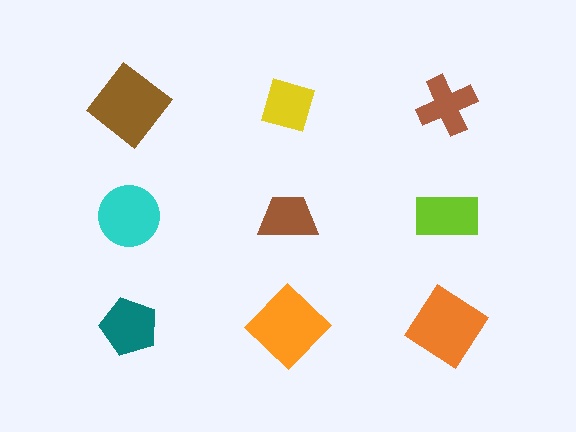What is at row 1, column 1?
A brown diamond.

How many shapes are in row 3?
3 shapes.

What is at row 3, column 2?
An orange diamond.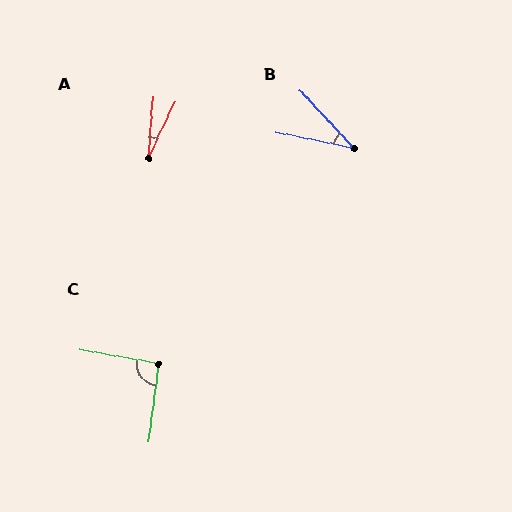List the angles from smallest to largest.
A (21°), B (35°), C (92°).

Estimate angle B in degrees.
Approximately 35 degrees.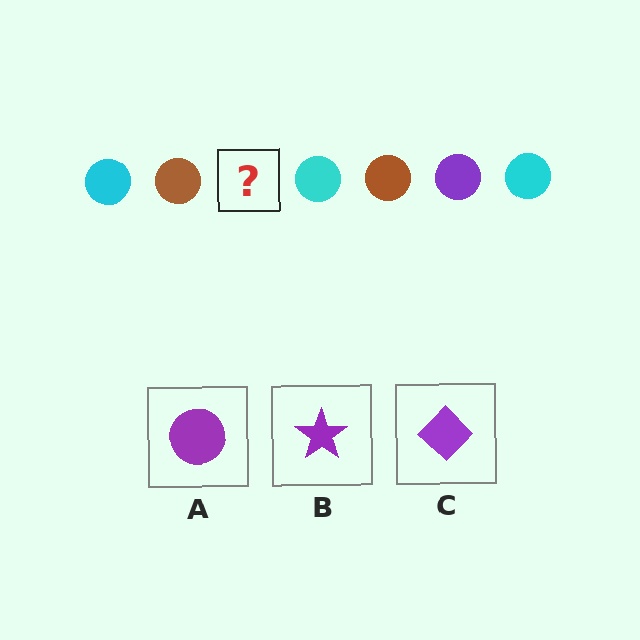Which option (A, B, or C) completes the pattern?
A.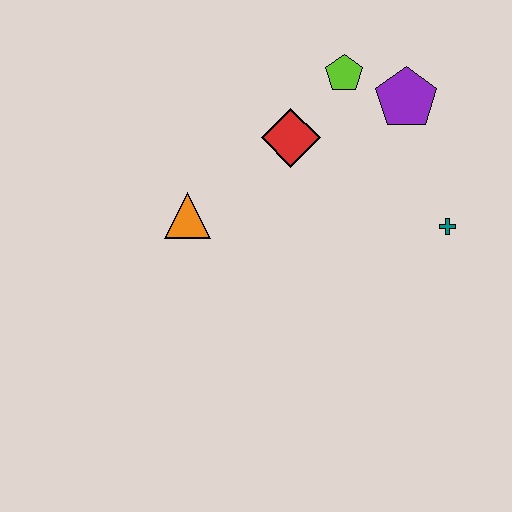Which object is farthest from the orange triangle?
The teal cross is farthest from the orange triangle.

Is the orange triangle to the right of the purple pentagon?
No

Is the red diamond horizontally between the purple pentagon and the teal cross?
No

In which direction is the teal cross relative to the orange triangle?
The teal cross is to the right of the orange triangle.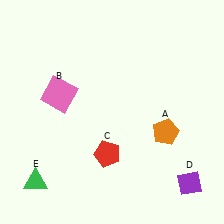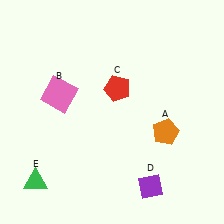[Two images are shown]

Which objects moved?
The objects that moved are: the red pentagon (C), the purple diamond (D).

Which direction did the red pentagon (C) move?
The red pentagon (C) moved up.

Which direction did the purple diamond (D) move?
The purple diamond (D) moved left.